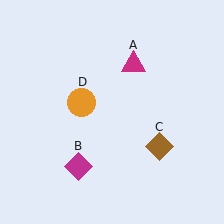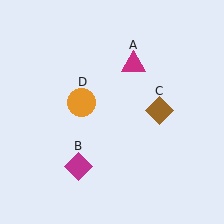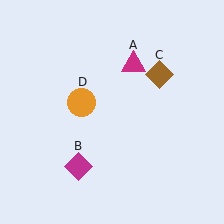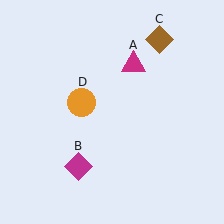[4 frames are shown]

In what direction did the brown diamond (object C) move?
The brown diamond (object C) moved up.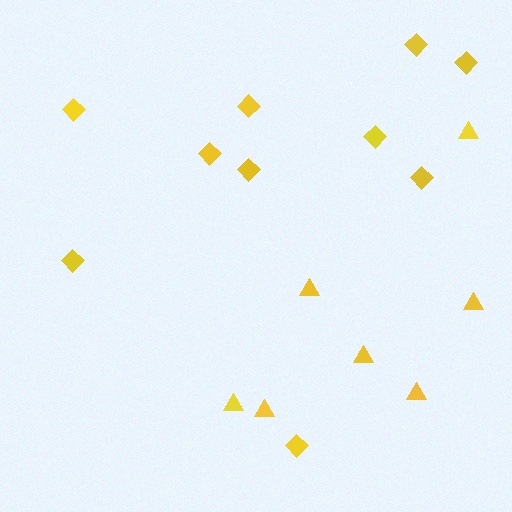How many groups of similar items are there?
There are 2 groups: one group of triangles (7) and one group of diamonds (10).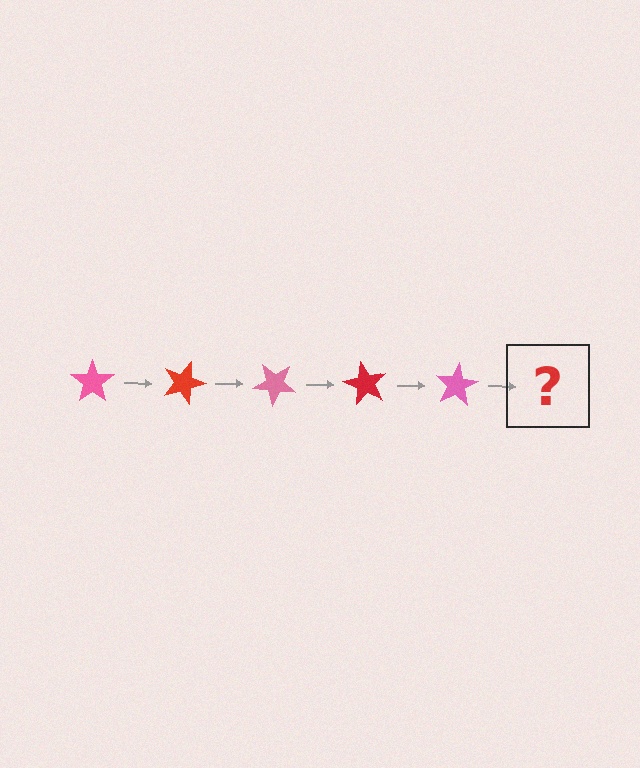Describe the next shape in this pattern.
It should be a red star, rotated 100 degrees from the start.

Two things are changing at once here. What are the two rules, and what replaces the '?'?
The two rules are that it rotates 20 degrees each step and the color cycles through pink and red. The '?' should be a red star, rotated 100 degrees from the start.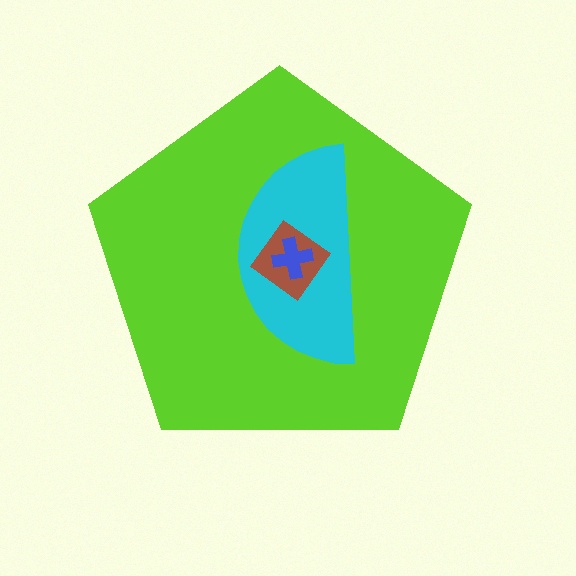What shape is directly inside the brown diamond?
The blue cross.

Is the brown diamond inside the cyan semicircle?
Yes.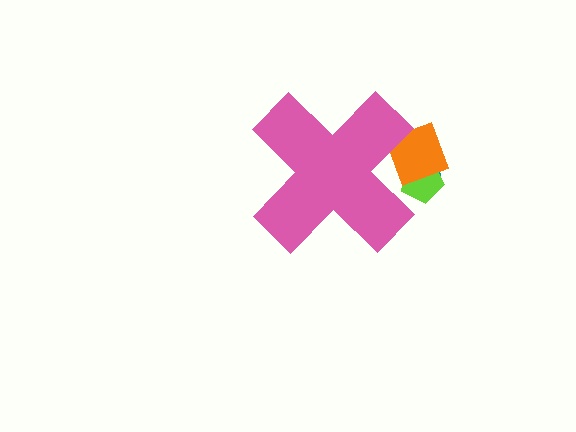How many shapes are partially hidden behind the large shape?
3 shapes are partially hidden.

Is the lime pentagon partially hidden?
Yes, the lime pentagon is partially hidden behind the pink cross.